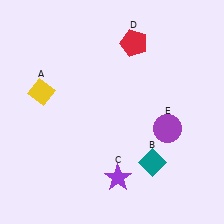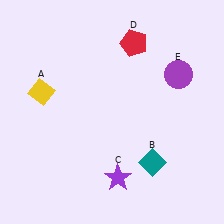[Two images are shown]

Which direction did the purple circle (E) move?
The purple circle (E) moved up.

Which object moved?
The purple circle (E) moved up.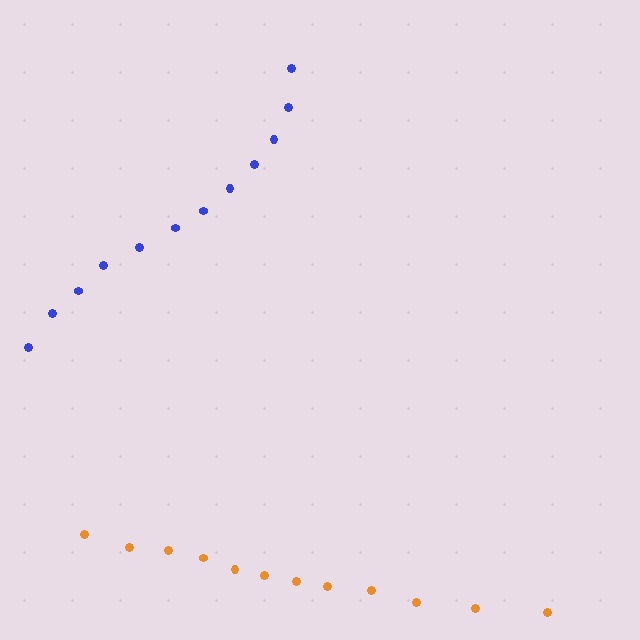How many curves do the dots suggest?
There are 2 distinct paths.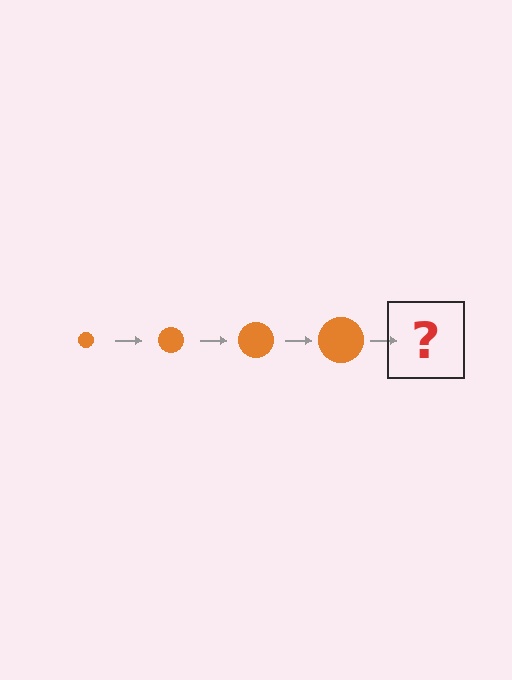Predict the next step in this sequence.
The next step is an orange circle, larger than the previous one.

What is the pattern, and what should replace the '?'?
The pattern is that the circle gets progressively larger each step. The '?' should be an orange circle, larger than the previous one.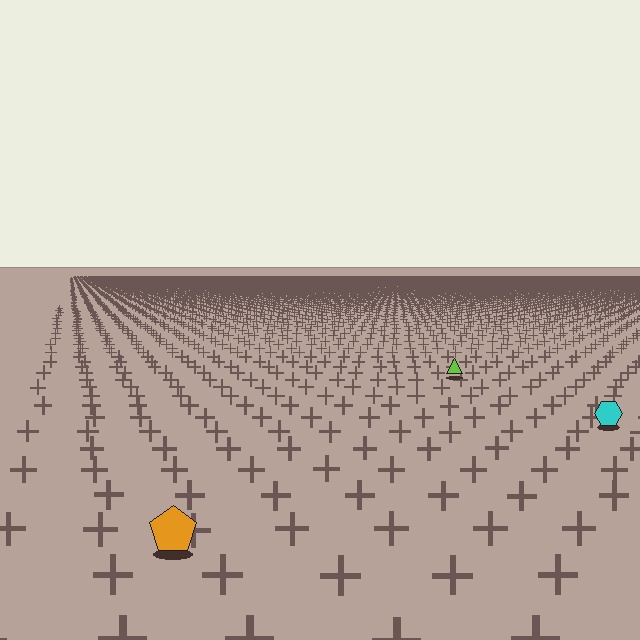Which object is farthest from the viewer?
The lime triangle is farthest from the viewer. It appears smaller and the ground texture around it is denser.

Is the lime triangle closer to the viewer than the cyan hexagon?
No. The cyan hexagon is closer — you can tell from the texture gradient: the ground texture is coarser near it.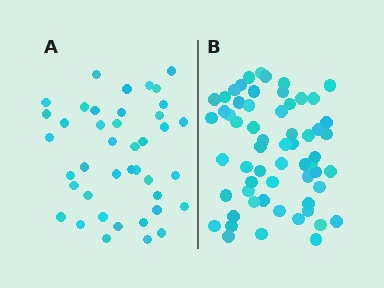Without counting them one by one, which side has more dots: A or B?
Region B (the right region) has more dots.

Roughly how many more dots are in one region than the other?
Region B has approximately 20 more dots than region A.